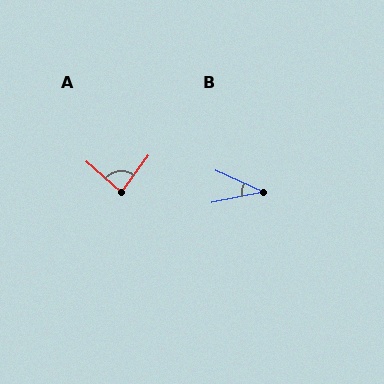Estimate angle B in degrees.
Approximately 37 degrees.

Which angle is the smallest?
B, at approximately 37 degrees.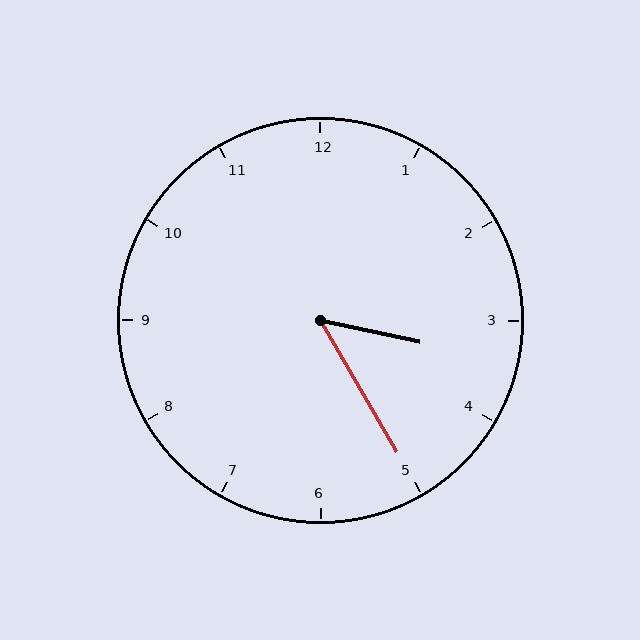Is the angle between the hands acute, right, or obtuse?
It is acute.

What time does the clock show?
3:25.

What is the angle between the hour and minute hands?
Approximately 48 degrees.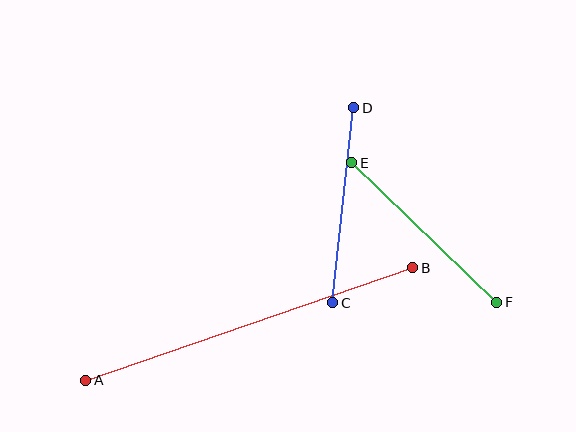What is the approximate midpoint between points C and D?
The midpoint is at approximately (343, 205) pixels.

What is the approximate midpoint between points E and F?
The midpoint is at approximately (424, 233) pixels.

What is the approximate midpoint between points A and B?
The midpoint is at approximately (249, 324) pixels.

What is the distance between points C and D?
The distance is approximately 196 pixels.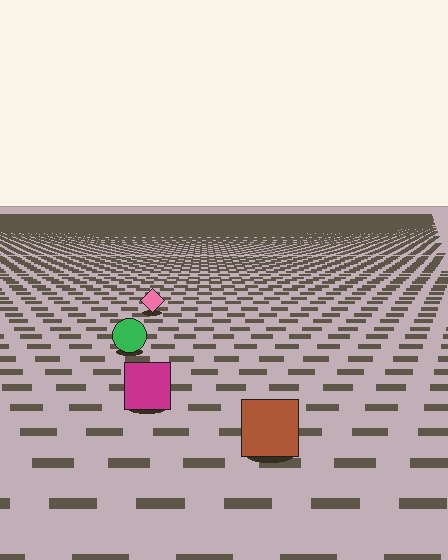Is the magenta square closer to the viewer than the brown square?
No. The brown square is closer — you can tell from the texture gradient: the ground texture is coarser near it.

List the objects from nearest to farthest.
From nearest to farthest: the brown square, the magenta square, the green circle, the pink diamond.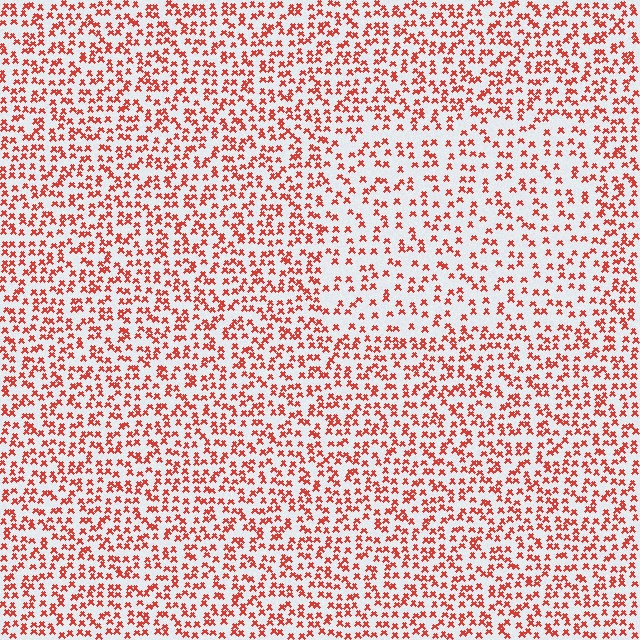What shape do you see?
I see a rectangle.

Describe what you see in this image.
The image contains small red elements arranged at two different densities. A rectangle-shaped region is visible where the elements are less densely packed than the surrounding area.